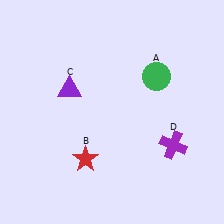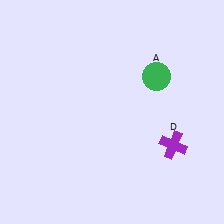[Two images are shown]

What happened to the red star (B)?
The red star (B) was removed in Image 2. It was in the bottom-left area of Image 1.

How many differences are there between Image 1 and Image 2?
There are 2 differences between the two images.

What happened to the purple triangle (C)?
The purple triangle (C) was removed in Image 2. It was in the top-left area of Image 1.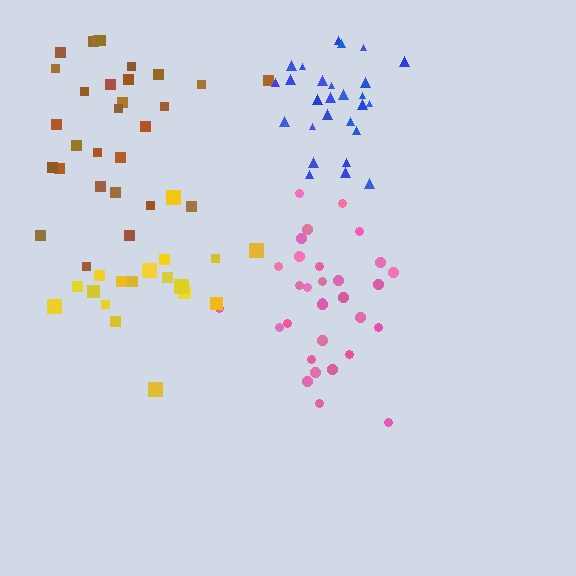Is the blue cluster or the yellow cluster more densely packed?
Blue.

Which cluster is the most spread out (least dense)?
Brown.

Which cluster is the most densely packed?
Pink.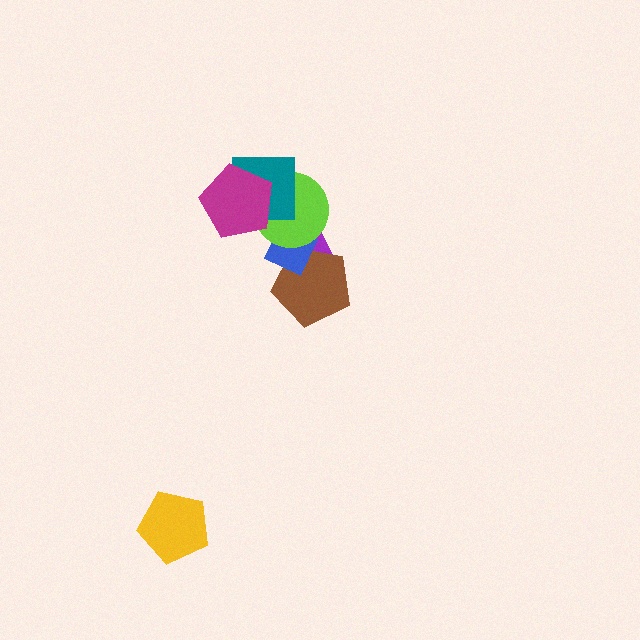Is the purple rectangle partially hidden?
Yes, it is partially covered by another shape.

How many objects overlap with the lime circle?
4 objects overlap with the lime circle.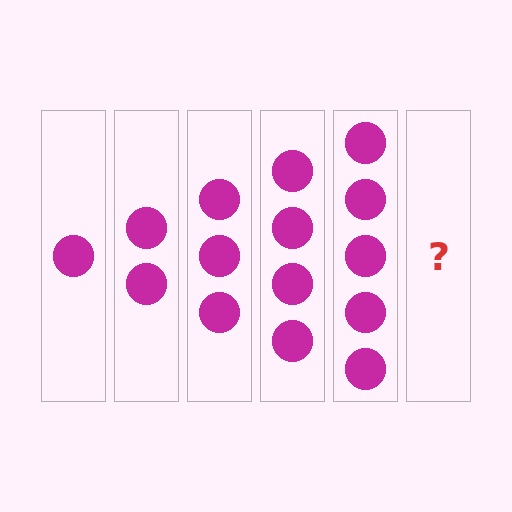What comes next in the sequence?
The next element should be 6 circles.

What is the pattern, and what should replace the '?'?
The pattern is that each step adds one more circle. The '?' should be 6 circles.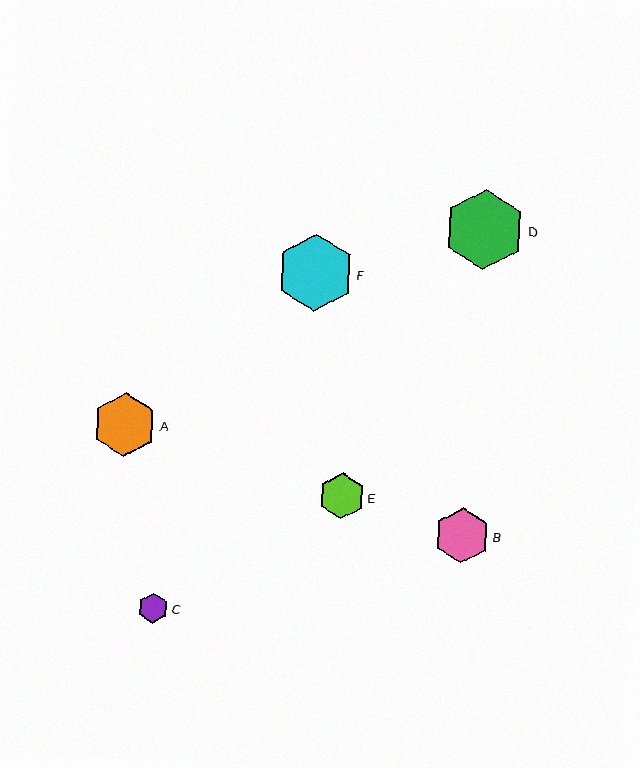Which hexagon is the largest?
Hexagon D is the largest with a size of approximately 80 pixels.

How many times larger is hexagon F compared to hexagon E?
Hexagon F is approximately 1.7 times the size of hexagon E.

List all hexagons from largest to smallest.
From largest to smallest: D, F, A, B, E, C.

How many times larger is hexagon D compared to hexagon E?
Hexagon D is approximately 1.7 times the size of hexagon E.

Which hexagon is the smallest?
Hexagon C is the smallest with a size of approximately 30 pixels.